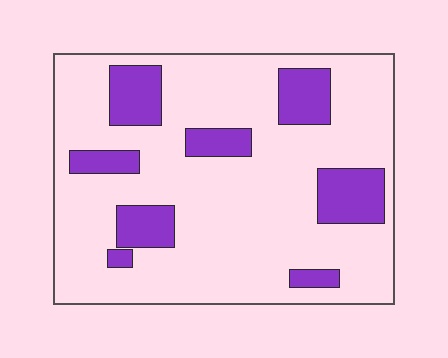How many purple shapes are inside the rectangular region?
8.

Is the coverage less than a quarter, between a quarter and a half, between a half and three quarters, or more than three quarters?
Less than a quarter.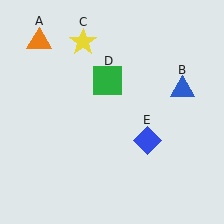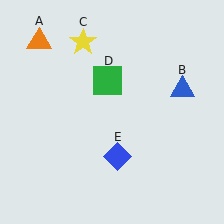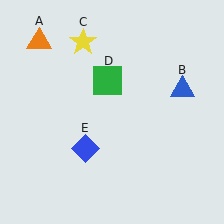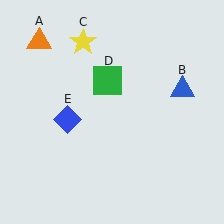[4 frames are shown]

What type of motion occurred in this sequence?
The blue diamond (object E) rotated clockwise around the center of the scene.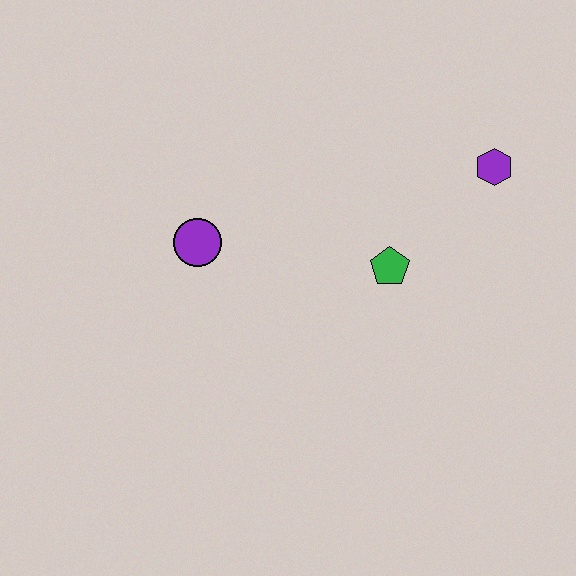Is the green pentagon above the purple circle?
No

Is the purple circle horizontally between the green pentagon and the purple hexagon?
No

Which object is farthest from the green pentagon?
The purple circle is farthest from the green pentagon.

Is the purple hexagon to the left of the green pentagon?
No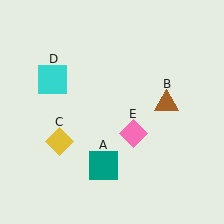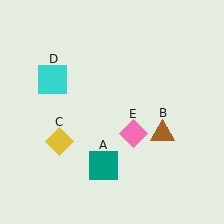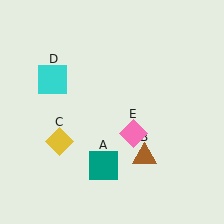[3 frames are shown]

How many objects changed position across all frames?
1 object changed position: brown triangle (object B).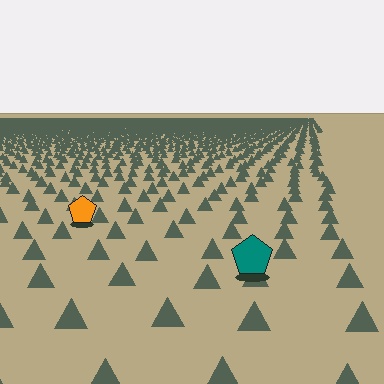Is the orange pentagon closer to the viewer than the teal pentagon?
No. The teal pentagon is closer — you can tell from the texture gradient: the ground texture is coarser near it.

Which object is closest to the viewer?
The teal pentagon is closest. The texture marks near it are larger and more spread out.